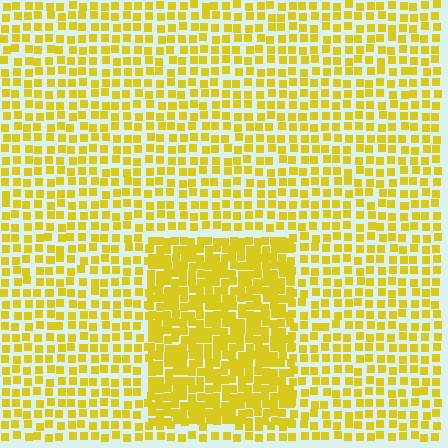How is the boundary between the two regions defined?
The boundary is defined by a change in element density (approximately 1.8x ratio). All elements are the same color, size, and shape.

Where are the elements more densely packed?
The elements are more densely packed inside the rectangle boundary.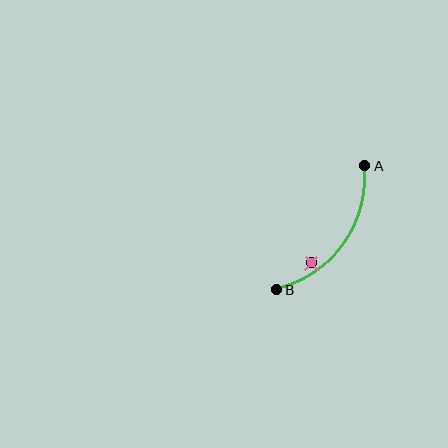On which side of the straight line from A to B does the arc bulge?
The arc bulges below and to the right of the straight line connecting A and B.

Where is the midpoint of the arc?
The arc midpoint is the point on the curve farthest from the straight line joining A and B. It sits below and to the right of that line.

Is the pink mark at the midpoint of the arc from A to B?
No — the pink mark does not lie on the arc at all. It sits slightly inside the curve.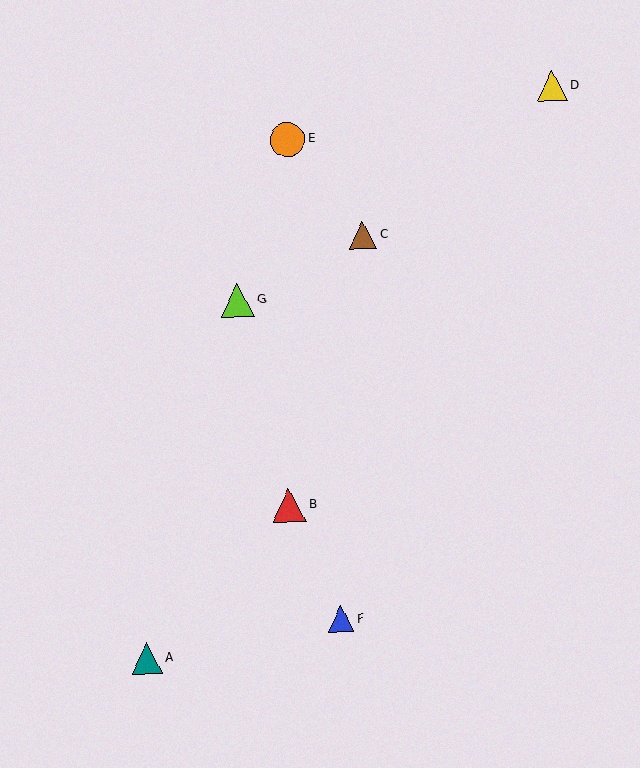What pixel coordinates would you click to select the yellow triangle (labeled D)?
Click at (552, 86) to select the yellow triangle D.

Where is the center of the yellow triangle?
The center of the yellow triangle is at (552, 86).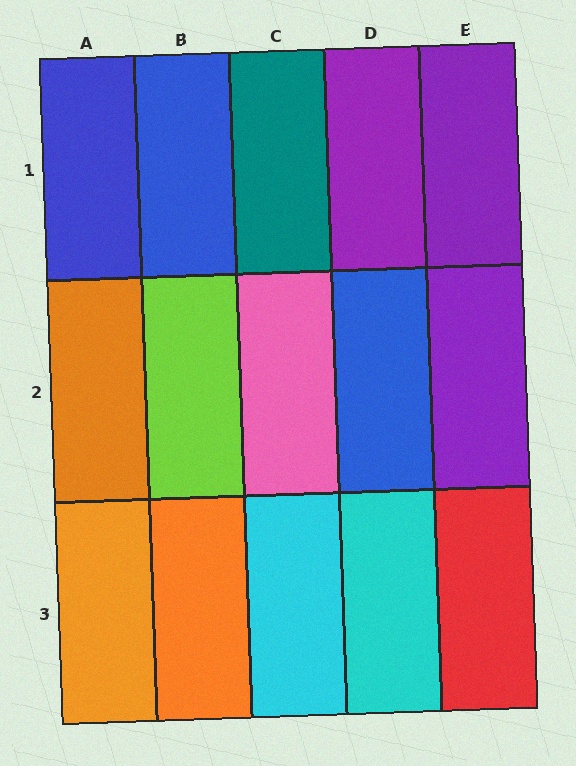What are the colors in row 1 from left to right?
Blue, blue, teal, purple, purple.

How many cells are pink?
1 cell is pink.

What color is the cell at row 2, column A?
Orange.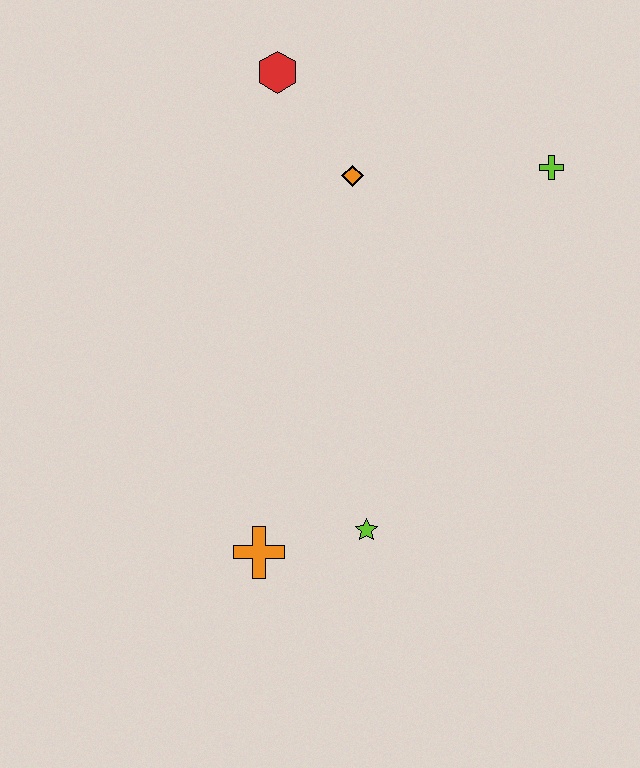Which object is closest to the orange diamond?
The red hexagon is closest to the orange diamond.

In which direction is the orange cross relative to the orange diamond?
The orange cross is below the orange diamond.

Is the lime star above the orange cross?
Yes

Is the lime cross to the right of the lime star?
Yes